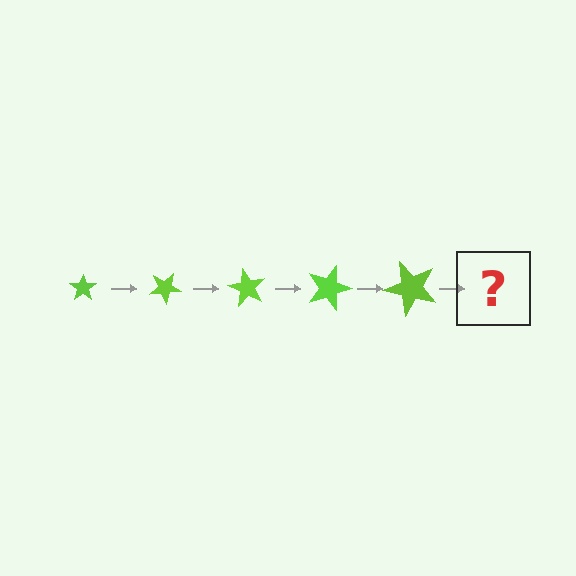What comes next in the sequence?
The next element should be a star, larger than the previous one and rotated 150 degrees from the start.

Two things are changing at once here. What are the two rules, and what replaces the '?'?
The two rules are that the star grows larger each step and it rotates 30 degrees each step. The '?' should be a star, larger than the previous one and rotated 150 degrees from the start.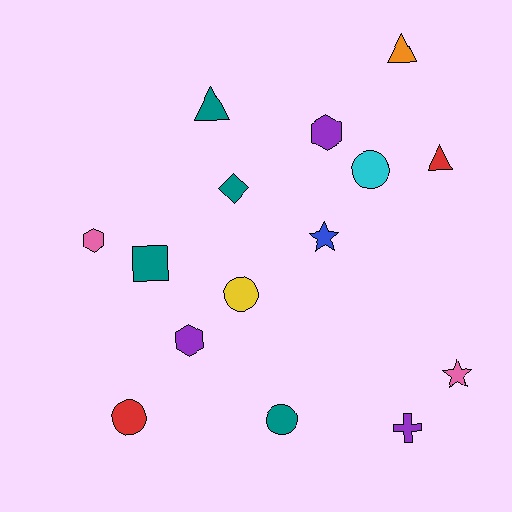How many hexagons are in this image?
There are 3 hexagons.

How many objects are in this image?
There are 15 objects.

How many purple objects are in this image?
There are 3 purple objects.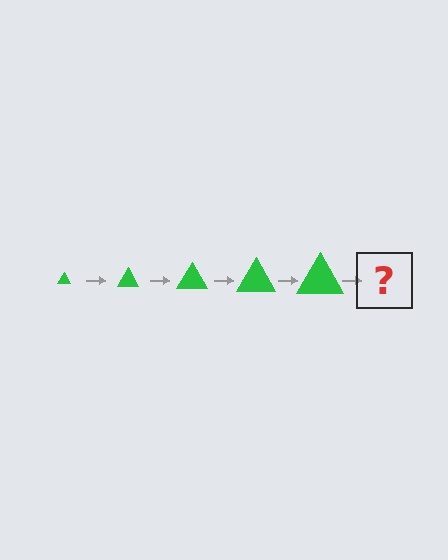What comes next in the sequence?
The next element should be a green triangle, larger than the previous one.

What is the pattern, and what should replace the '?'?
The pattern is that the triangle gets progressively larger each step. The '?' should be a green triangle, larger than the previous one.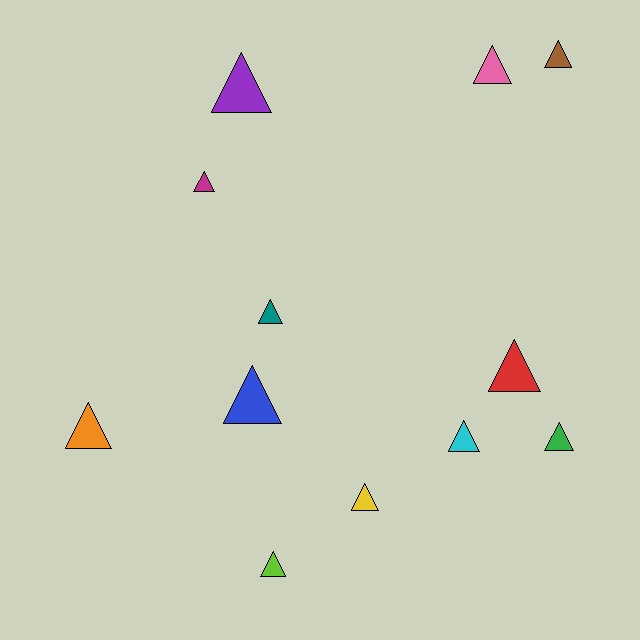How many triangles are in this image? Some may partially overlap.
There are 12 triangles.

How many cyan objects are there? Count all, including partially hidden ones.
There is 1 cyan object.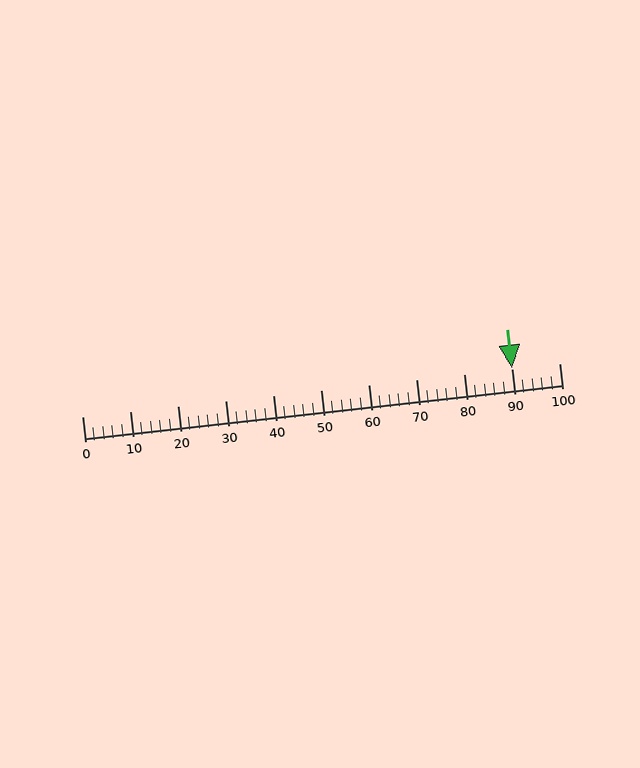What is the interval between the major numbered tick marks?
The major tick marks are spaced 10 units apart.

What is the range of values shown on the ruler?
The ruler shows values from 0 to 100.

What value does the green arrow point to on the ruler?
The green arrow points to approximately 90.